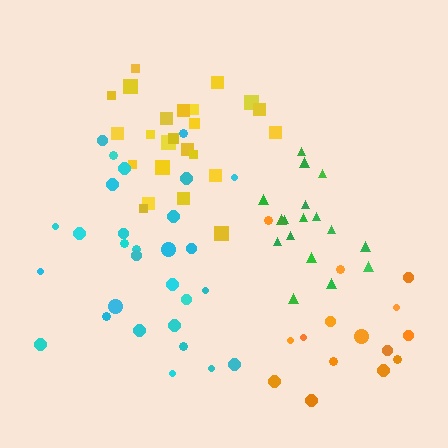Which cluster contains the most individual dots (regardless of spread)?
Cyan (29).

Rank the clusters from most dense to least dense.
green, yellow, orange, cyan.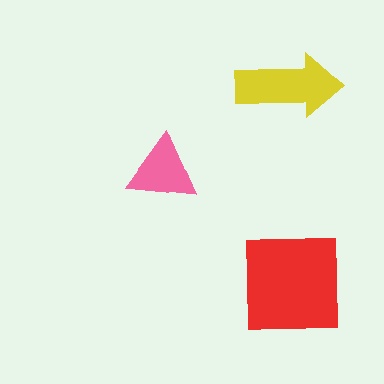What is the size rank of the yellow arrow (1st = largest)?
2nd.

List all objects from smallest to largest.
The pink triangle, the yellow arrow, the red square.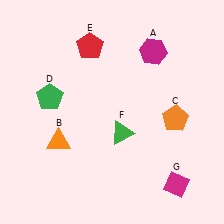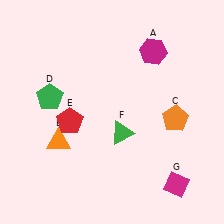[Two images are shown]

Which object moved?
The red pentagon (E) moved down.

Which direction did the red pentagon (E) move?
The red pentagon (E) moved down.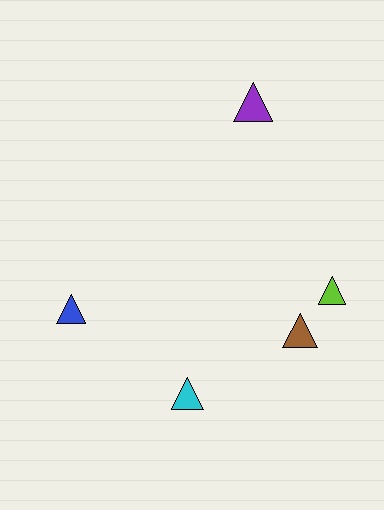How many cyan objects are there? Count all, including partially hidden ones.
There is 1 cyan object.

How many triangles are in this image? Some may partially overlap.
There are 5 triangles.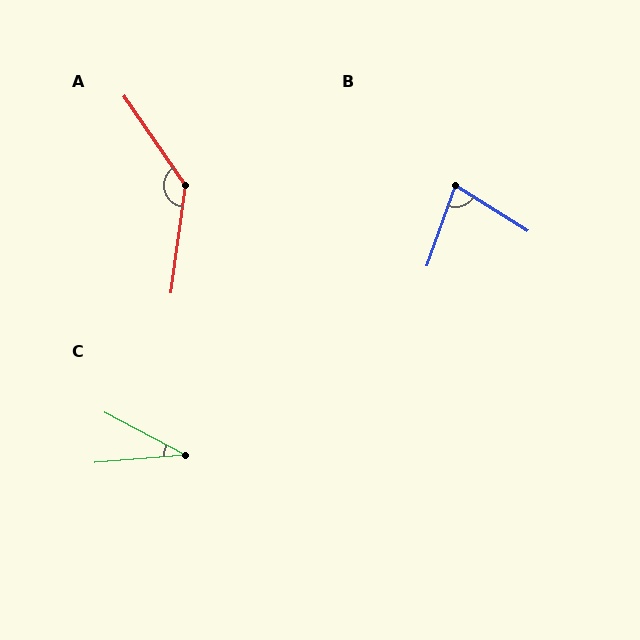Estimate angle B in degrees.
Approximately 78 degrees.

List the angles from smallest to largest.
C (32°), B (78°), A (138°).